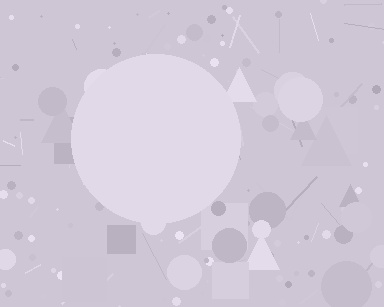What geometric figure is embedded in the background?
A circle is embedded in the background.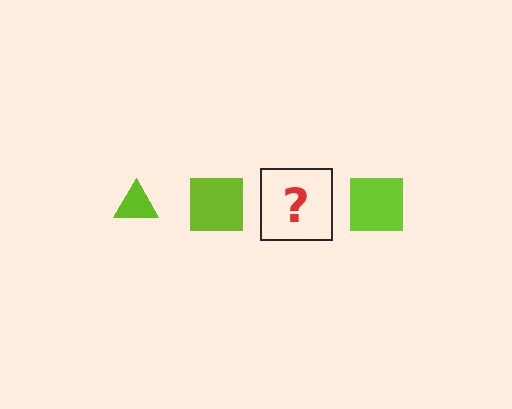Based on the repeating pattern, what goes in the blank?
The blank should be a lime triangle.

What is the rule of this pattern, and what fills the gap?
The rule is that the pattern cycles through triangle, square shapes in lime. The gap should be filled with a lime triangle.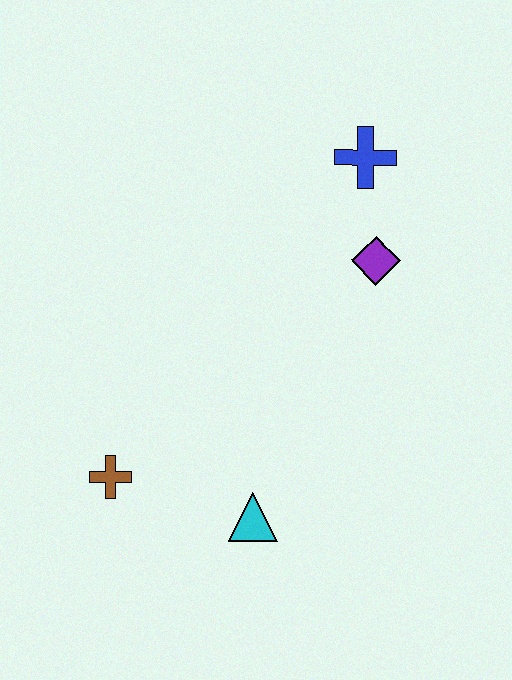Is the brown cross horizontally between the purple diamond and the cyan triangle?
No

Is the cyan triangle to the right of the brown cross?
Yes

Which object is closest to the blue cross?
The purple diamond is closest to the blue cross.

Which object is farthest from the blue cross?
The brown cross is farthest from the blue cross.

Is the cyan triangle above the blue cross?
No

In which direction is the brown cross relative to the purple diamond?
The brown cross is to the left of the purple diamond.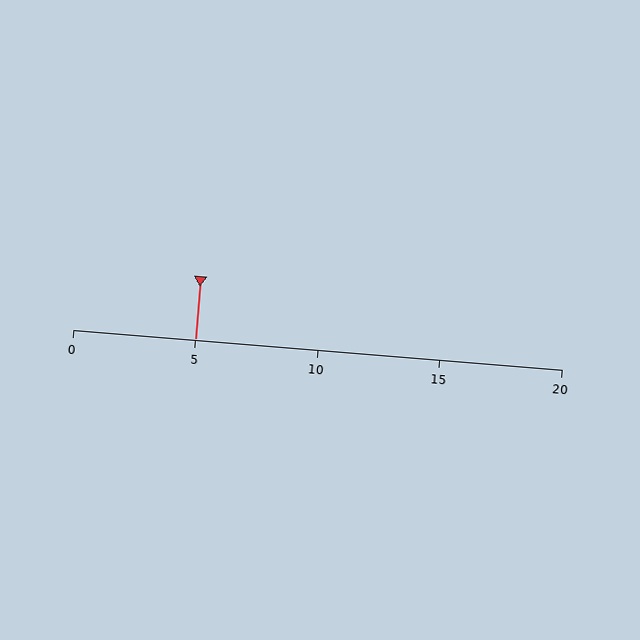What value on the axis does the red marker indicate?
The marker indicates approximately 5.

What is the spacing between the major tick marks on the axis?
The major ticks are spaced 5 apart.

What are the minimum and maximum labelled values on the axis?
The axis runs from 0 to 20.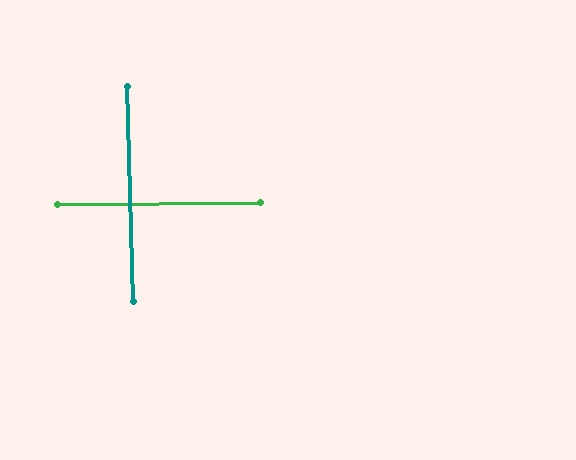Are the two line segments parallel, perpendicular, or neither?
Perpendicular — they meet at approximately 89°.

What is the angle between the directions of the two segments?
Approximately 89 degrees.